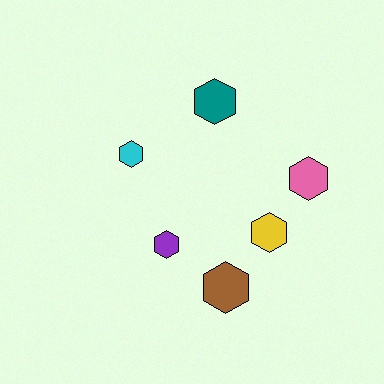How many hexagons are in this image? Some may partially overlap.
There are 6 hexagons.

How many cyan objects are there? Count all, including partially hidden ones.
There is 1 cyan object.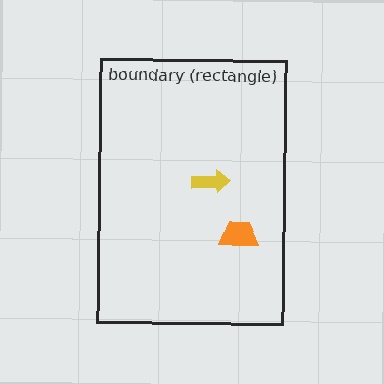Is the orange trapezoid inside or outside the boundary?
Inside.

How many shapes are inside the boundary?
2 inside, 0 outside.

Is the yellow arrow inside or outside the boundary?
Inside.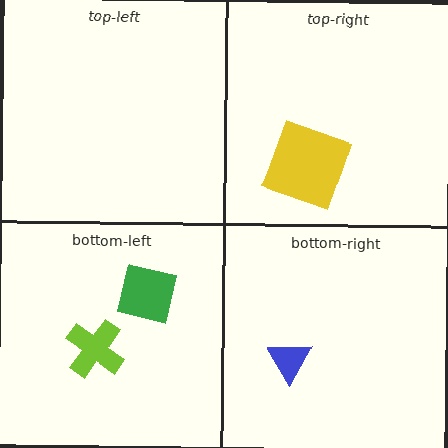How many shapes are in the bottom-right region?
1.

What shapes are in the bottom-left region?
The lime cross, the green square.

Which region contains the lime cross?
The bottom-left region.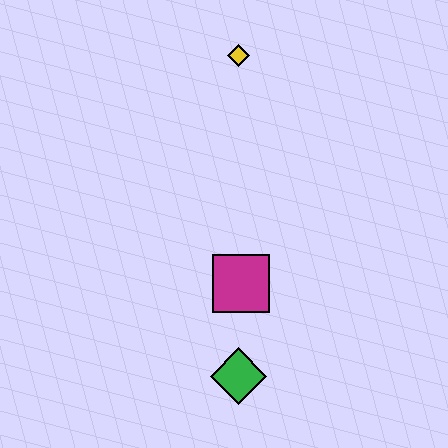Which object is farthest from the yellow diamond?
The green diamond is farthest from the yellow diamond.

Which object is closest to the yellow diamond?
The magenta square is closest to the yellow diamond.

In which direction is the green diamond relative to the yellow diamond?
The green diamond is below the yellow diamond.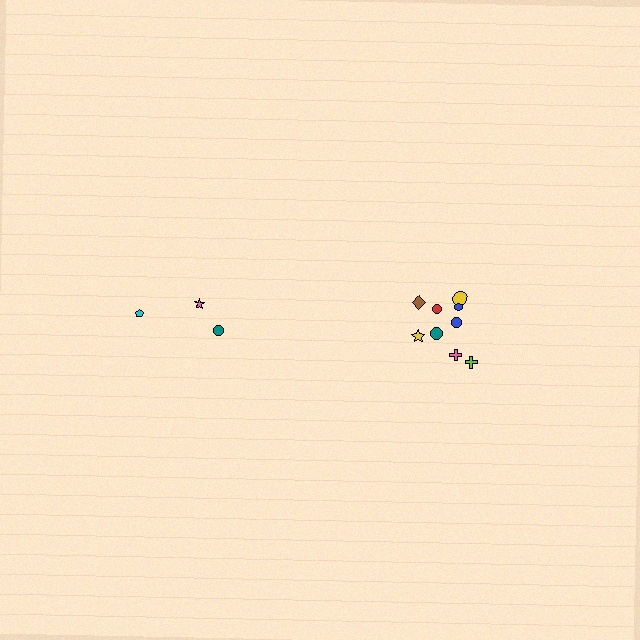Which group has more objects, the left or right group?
The right group.